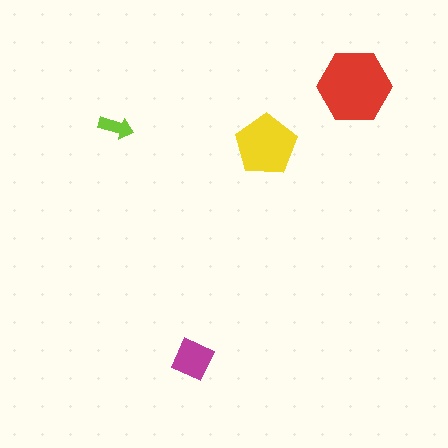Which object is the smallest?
The lime arrow.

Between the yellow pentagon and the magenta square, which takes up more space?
The yellow pentagon.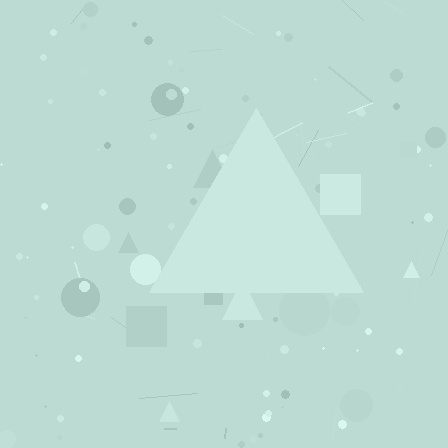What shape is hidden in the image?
A triangle is hidden in the image.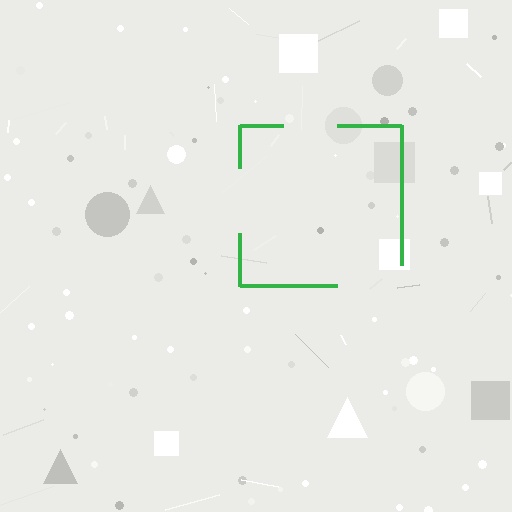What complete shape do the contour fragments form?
The contour fragments form a square.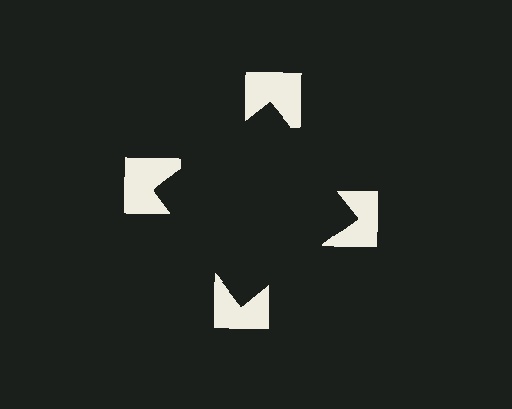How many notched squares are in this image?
There are 4 — one at each vertex of the illusory square.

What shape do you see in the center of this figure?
An illusory square — its edges are inferred from the aligned wedge cuts in the notched squares, not physically drawn.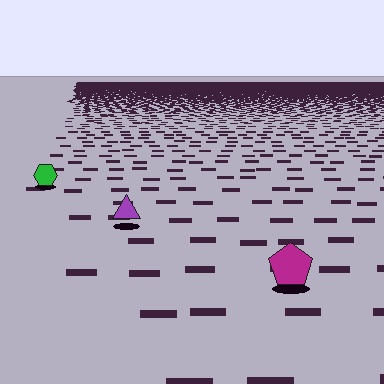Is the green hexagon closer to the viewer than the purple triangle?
No. The purple triangle is closer — you can tell from the texture gradient: the ground texture is coarser near it.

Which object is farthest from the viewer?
The green hexagon is farthest from the viewer. It appears smaller and the ground texture around it is denser.